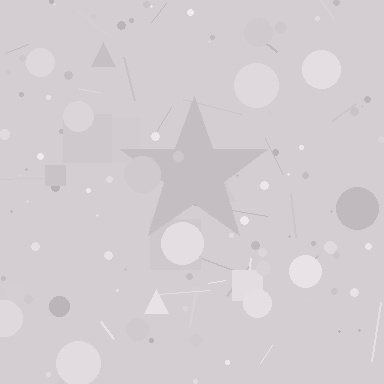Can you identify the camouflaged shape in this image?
The camouflaged shape is a star.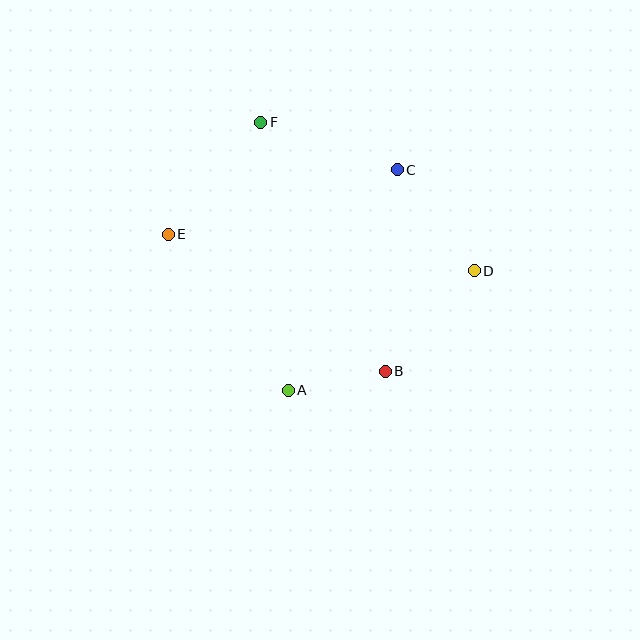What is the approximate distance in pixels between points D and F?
The distance between D and F is approximately 260 pixels.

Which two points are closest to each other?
Points A and B are closest to each other.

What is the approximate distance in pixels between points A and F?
The distance between A and F is approximately 270 pixels.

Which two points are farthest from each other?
Points D and E are farthest from each other.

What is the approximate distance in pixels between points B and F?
The distance between B and F is approximately 278 pixels.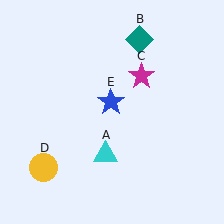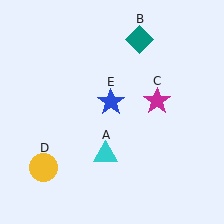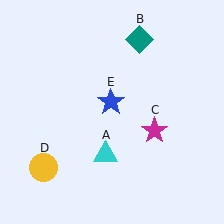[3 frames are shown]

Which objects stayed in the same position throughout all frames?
Cyan triangle (object A) and teal diamond (object B) and yellow circle (object D) and blue star (object E) remained stationary.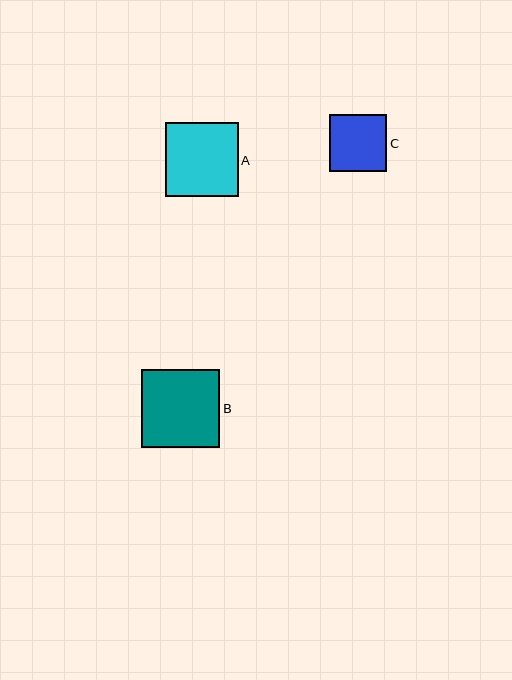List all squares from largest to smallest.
From largest to smallest: B, A, C.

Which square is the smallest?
Square C is the smallest with a size of approximately 57 pixels.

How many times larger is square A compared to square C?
Square A is approximately 1.3 times the size of square C.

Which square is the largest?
Square B is the largest with a size of approximately 78 pixels.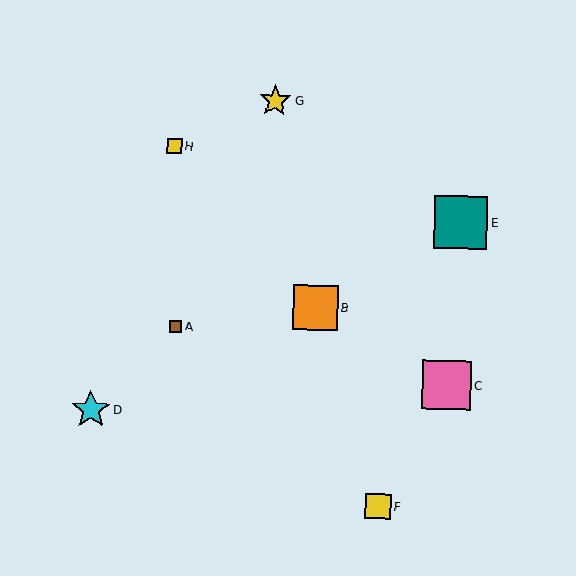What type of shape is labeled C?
Shape C is a pink square.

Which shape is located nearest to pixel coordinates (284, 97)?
The yellow star (labeled G) at (275, 101) is nearest to that location.